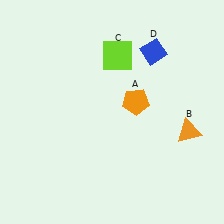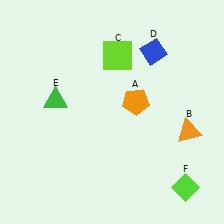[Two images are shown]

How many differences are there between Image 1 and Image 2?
There are 2 differences between the two images.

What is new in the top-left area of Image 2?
A green triangle (E) was added in the top-left area of Image 2.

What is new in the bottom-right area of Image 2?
A lime diamond (F) was added in the bottom-right area of Image 2.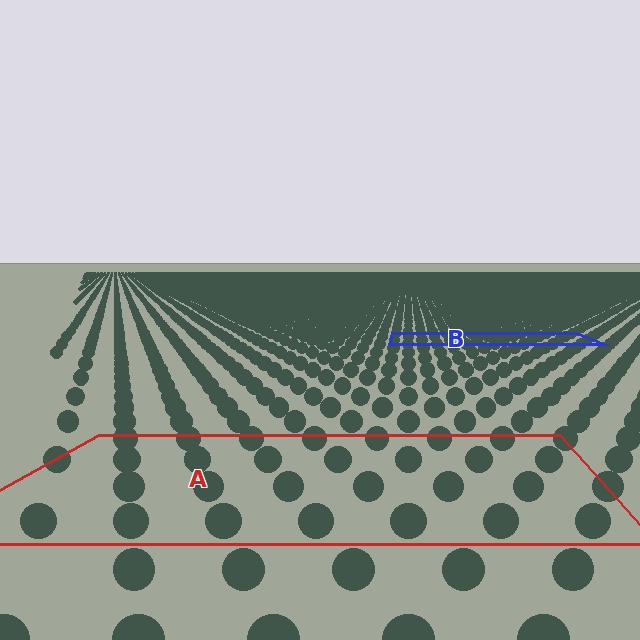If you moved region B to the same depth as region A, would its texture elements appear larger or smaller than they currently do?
They would appear larger. At a closer depth, the same texture elements are projected at a bigger on-screen size.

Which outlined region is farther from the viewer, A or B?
Region B is farther from the viewer — the texture elements inside it appear smaller and more densely packed.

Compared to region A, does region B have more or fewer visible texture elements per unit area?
Region B has more texture elements per unit area — they are packed more densely because it is farther away.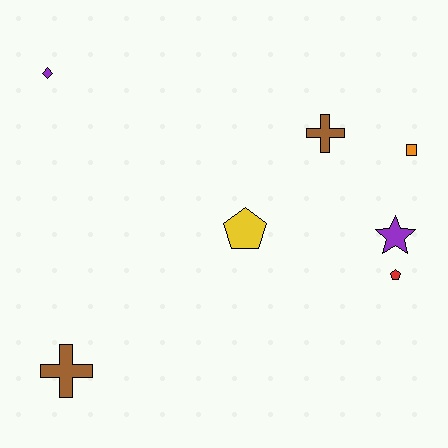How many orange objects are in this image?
There is 1 orange object.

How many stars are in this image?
There is 1 star.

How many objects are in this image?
There are 7 objects.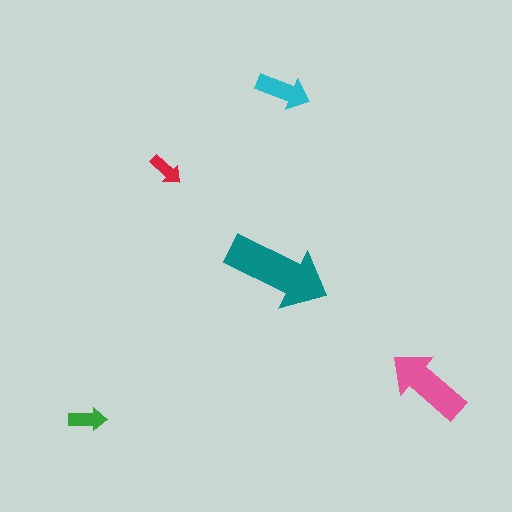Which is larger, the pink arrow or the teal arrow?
The teal one.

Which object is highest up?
The cyan arrow is topmost.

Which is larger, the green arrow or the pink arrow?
The pink one.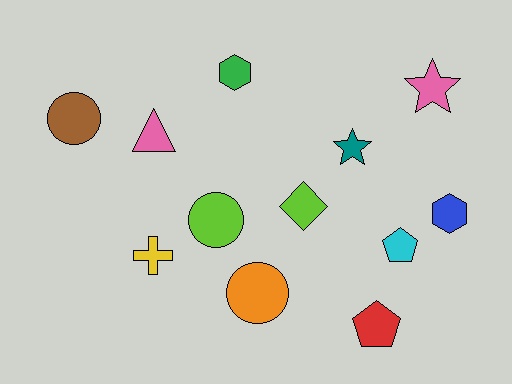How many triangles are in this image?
There is 1 triangle.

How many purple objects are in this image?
There are no purple objects.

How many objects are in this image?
There are 12 objects.